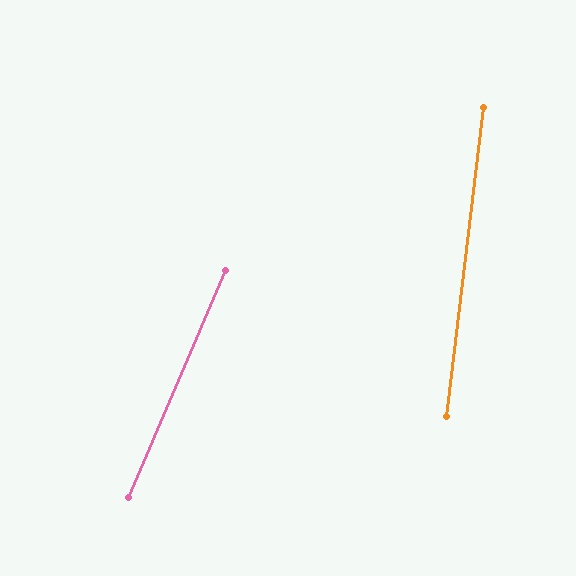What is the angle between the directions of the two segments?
Approximately 16 degrees.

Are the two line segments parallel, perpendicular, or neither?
Neither parallel nor perpendicular — they differ by about 16°.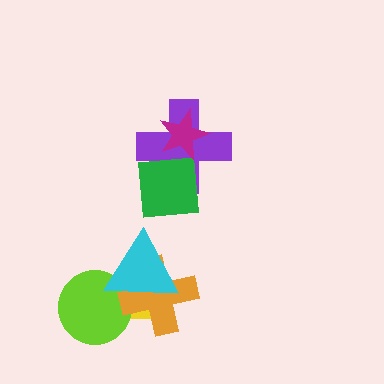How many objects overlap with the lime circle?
3 objects overlap with the lime circle.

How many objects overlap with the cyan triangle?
3 objects overlap with the cyan triangle.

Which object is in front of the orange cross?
The cyan triangle is in front of the orange cross.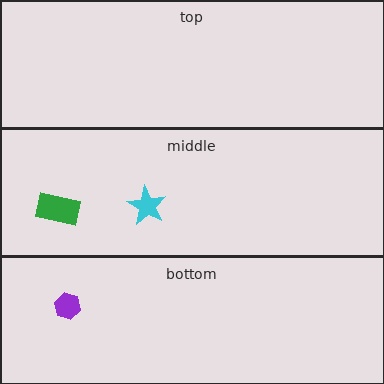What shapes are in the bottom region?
The purple hexagon.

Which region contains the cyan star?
The middle region.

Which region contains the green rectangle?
The middle region.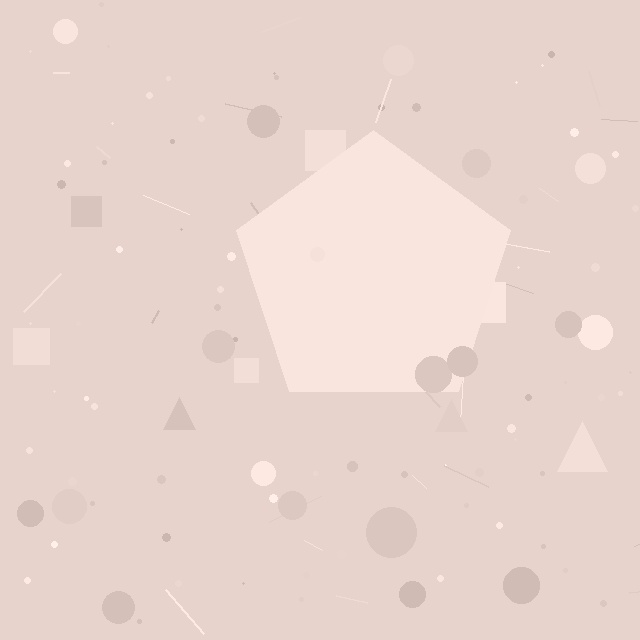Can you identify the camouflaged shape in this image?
The camouflaged shape is a pentagon.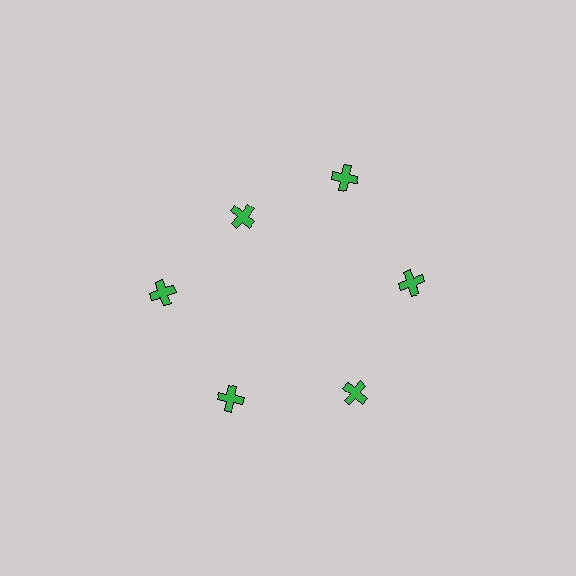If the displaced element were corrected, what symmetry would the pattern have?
It would have 6-fold rotational symmetry — the pattern would map onto itself every 60 degrees.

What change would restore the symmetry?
The symmetry would be restored by moving it outward, back onto the ring so that all 6 crosses sit at equal angles and equal distance from the center.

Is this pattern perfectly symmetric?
No. The 6 green crosses are arranged in a ring, but one element near the 11 o'clock position is pulled inward toward the center, breaking the 6-fold rotational symmetry.